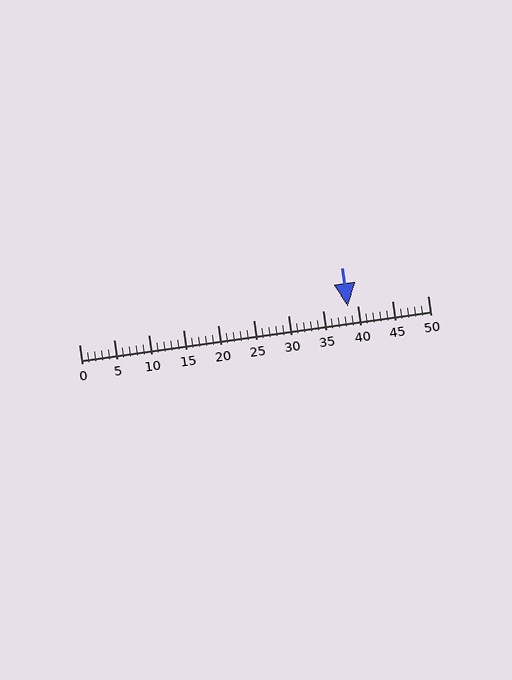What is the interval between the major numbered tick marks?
The major tick marks are spaced 5 units apart.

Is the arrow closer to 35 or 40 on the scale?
The arrow is closer to 40.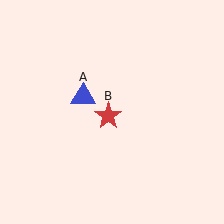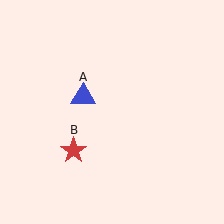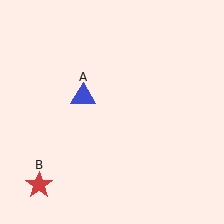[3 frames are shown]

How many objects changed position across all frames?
1 object changed position: red star (object B).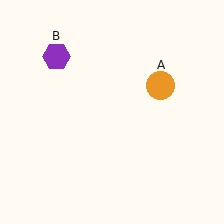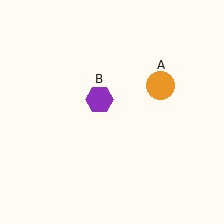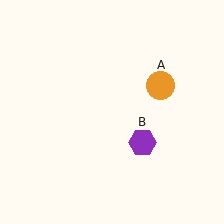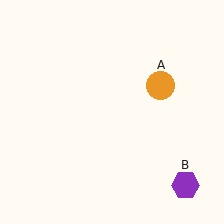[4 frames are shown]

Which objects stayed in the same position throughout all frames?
Orange circle (object A) remained stationary.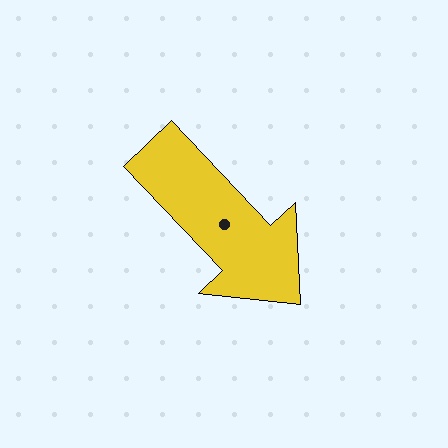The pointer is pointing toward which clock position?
Roughly 5 o'clock.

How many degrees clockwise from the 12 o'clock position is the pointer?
Approximately 136 degrees.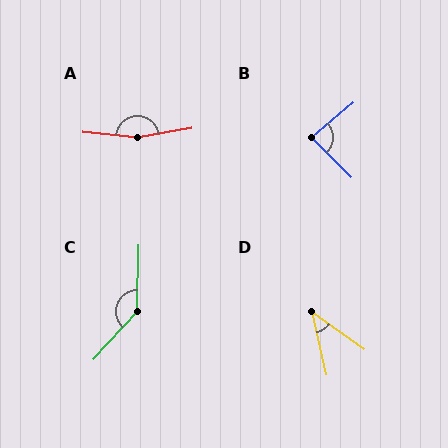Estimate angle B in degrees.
Approximately 85 degrees.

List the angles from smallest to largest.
D (42°), B (85°), C (139°), A (165°).